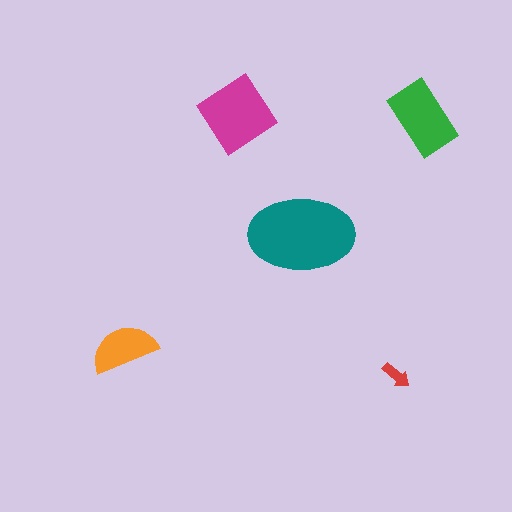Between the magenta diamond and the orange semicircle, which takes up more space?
The magenta diamond.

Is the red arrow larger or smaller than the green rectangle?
Smaller.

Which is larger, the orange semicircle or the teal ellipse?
The teal ellipse.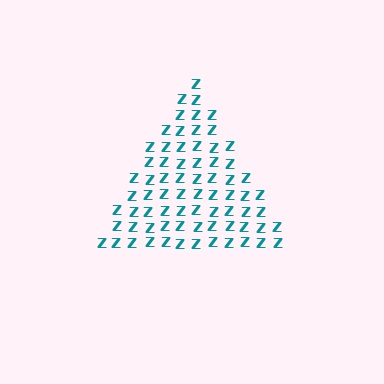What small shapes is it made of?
It is made of small letter Z's.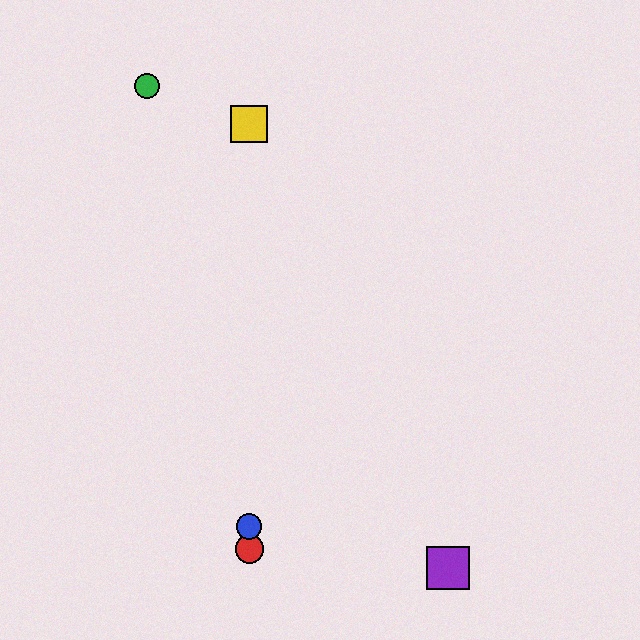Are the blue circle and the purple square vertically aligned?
No, the blue circle is at x≈249 and the purple square is at x≈448.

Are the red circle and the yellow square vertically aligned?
Yes, both are at x≈249.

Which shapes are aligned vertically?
The red circle, the blue circle, the yellow square are aligned vertically.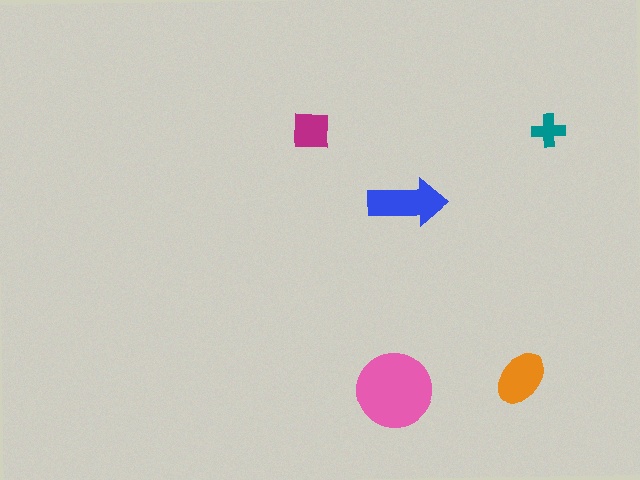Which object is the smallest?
The teal cross.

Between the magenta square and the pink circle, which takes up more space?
The pink circle.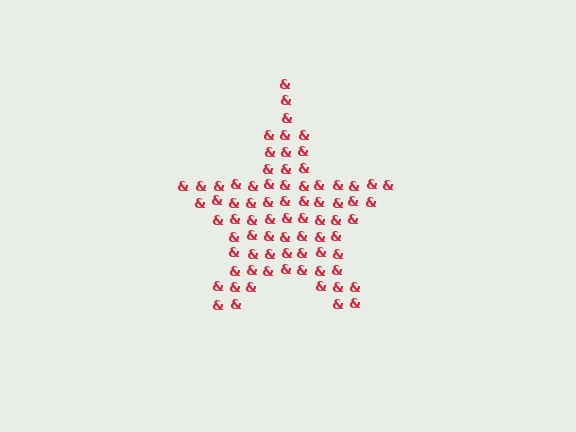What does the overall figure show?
The overall figure shows a star.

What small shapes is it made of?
It is made of small ampersands.